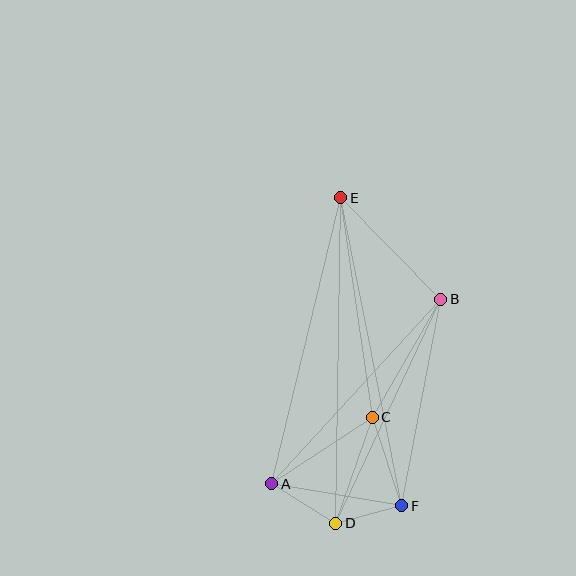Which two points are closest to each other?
Points D and F are closest to each other.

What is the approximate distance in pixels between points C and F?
The distance between C and F is approximately 93 pixels.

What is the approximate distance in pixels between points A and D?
The distance between A and D is approximately 75 pixels.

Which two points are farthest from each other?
Points D and E are farthest from each other.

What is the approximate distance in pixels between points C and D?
The distance between C and D is approximately 112 pixels.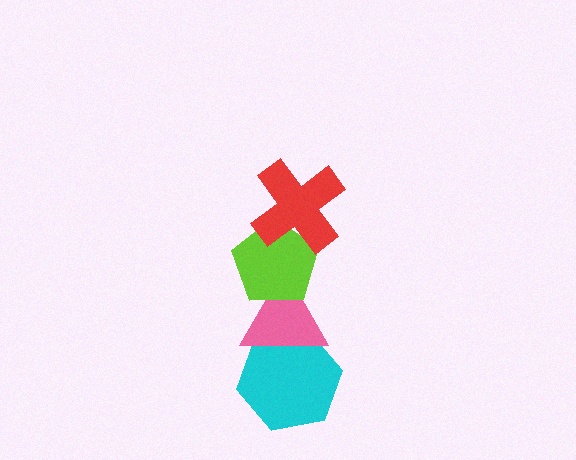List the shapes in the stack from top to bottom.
From top to bottom: the red cross, the lime pentagon, the pink triangle, the cyan hexagon.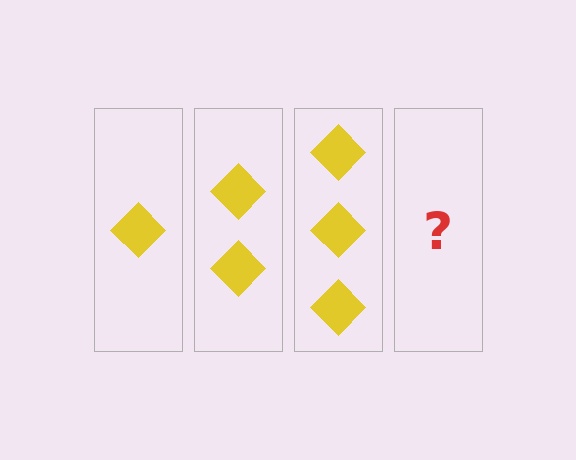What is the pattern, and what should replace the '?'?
The pattern is that each step adds one more diamond. The '?' should be 4 diamonds.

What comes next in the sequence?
The next element should be 4 diamonds.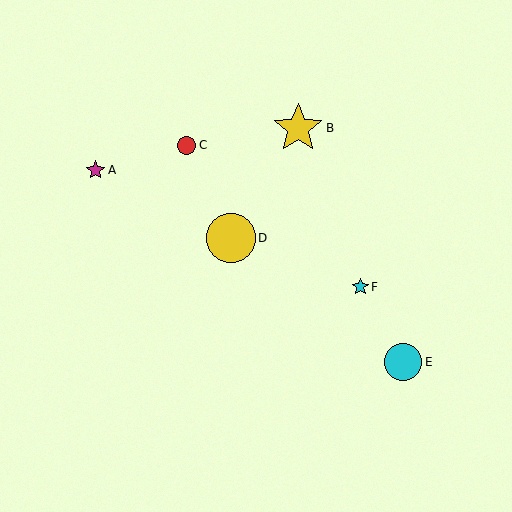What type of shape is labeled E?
Shape E is a cyan circle.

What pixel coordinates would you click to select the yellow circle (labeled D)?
Click at (231, 238) to select the yellow circle D.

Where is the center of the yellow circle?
The center of the yellow circle is at (231, 238).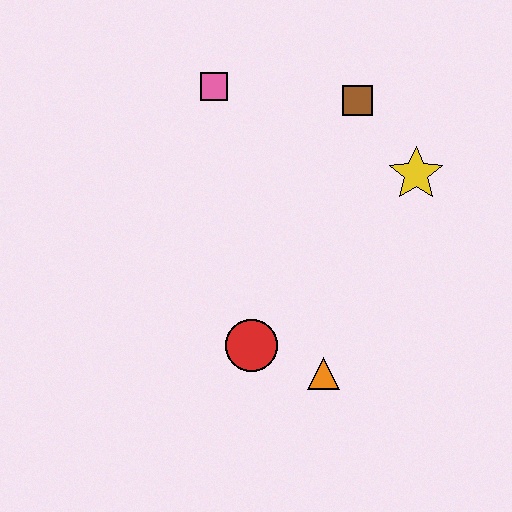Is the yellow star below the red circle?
No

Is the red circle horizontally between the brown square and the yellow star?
No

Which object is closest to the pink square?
The brown square is closest to the pink square.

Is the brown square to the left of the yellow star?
Yes